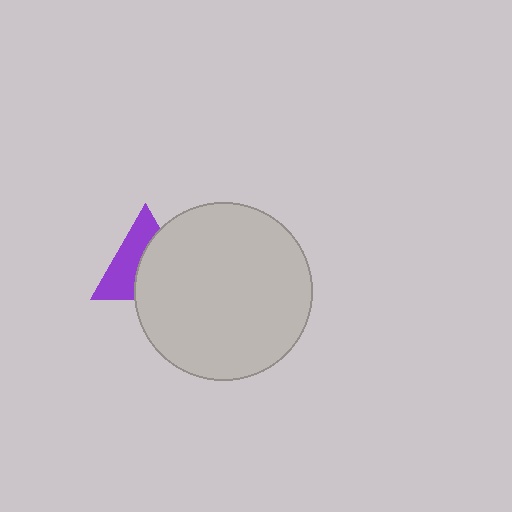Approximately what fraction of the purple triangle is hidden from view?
Roughly 52% of the purple triangle is hidden behind the light gray circle.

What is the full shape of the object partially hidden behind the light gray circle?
The partially hidden object is a purple triangle.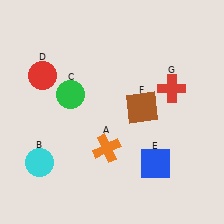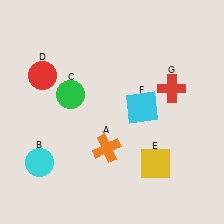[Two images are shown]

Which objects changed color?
E changed from blue to yellow. F changed from brown to cyan.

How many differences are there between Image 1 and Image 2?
There are 2 differences between the two images.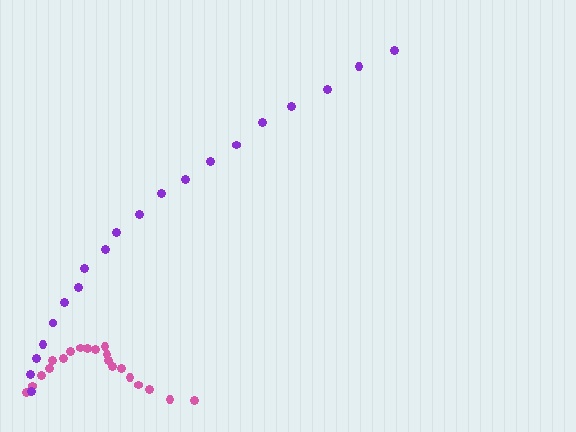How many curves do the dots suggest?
There are 2 distinct paths.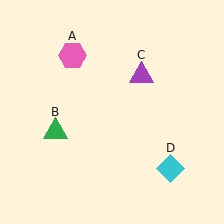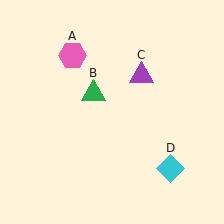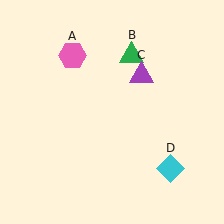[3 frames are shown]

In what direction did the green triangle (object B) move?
The green triangle (object B) moved up and to the right.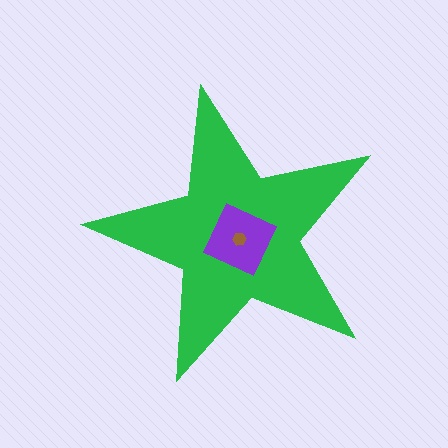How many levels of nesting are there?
3.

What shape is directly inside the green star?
The purple square.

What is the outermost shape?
The green star.